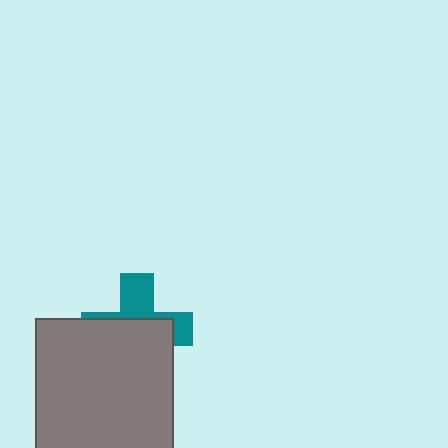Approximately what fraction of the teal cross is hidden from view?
Roughly 61% of the teal cross is hidden behind the gray square.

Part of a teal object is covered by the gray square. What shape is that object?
It is a cross.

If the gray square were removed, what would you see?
You would see the complete teal cross.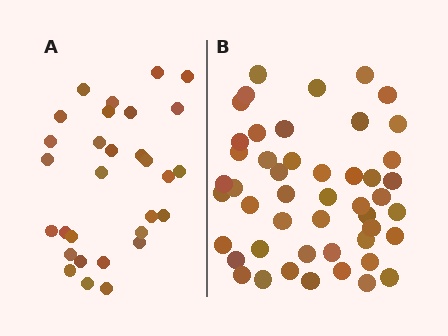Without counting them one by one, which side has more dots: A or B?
Region B (the right region) has more dots.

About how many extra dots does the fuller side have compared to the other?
Region B has approximately 20 more dots than region A.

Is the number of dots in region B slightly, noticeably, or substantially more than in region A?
Region B has substantially more. The ratio is roughly 1.6 to 1.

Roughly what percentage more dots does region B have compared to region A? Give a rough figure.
About 60% more.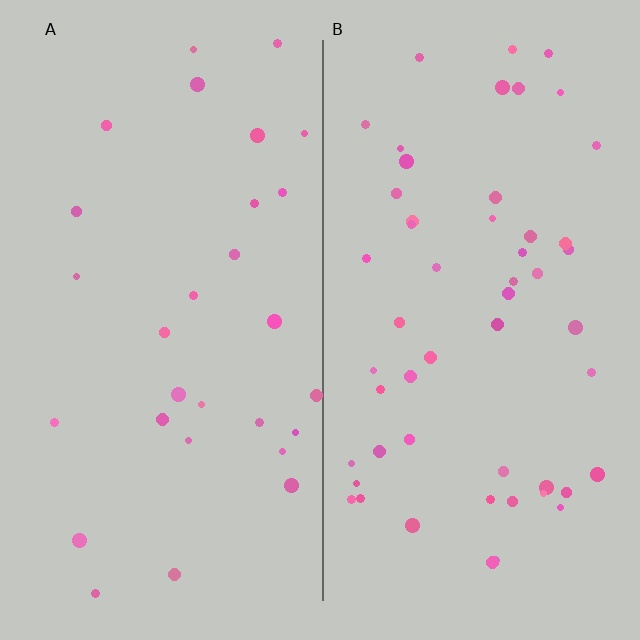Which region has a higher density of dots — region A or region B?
B (the right).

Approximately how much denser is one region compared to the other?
Approximately 1.8× — region B over region A.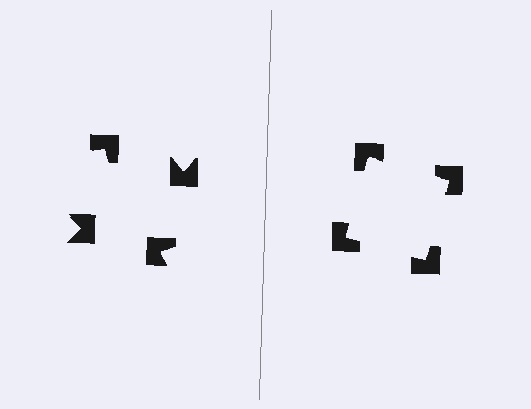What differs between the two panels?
The notched squares are positioned identically on both sides; only the wedge orientations differ. On the right they align to a square; on the left they are misaligned.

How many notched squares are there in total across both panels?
8 — 4 on each side.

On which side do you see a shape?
An illusory square appears on the right side. On the left side the wedge cuts are rotated, so no coherent shape forms.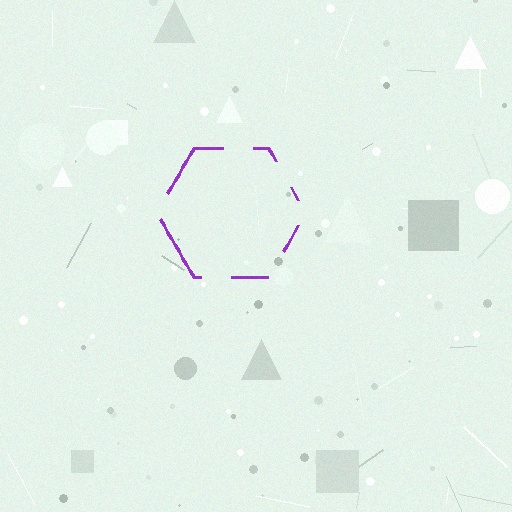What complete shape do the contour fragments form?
The contour fragments form a hexagon.